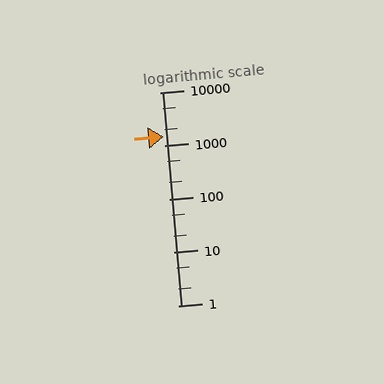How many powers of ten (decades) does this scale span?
The scale spans 4 decades, from 1 to 10000.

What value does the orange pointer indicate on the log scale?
The pointer indicates approximately 1500.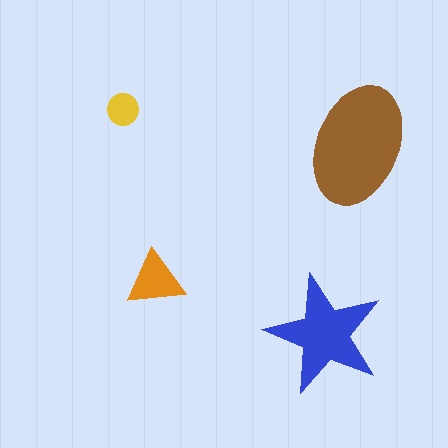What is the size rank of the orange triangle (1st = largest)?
3rd.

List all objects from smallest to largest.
The yellow circle, the orange triangle, the blue star, the brown ellipse.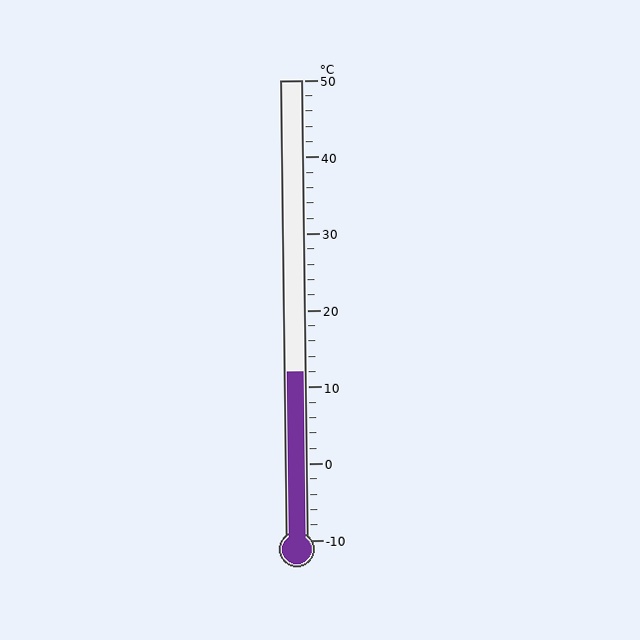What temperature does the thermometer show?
The thermometer shows approximately 12°C.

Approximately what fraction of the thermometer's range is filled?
The thermometer is filled to approximately 35% of its range.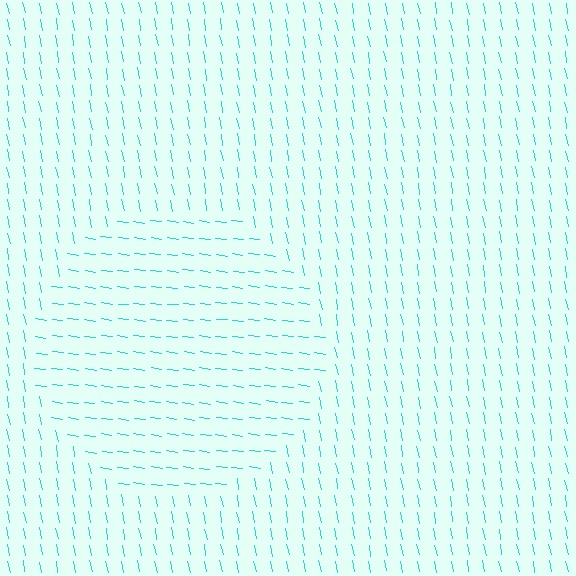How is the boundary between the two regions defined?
The boundary is defined purely by a change in line orientation (approximately 71 degrees difference). All lines are the same color and thickness.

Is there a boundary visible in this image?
Yes, there is a texture boundary formed by a change in line orientation.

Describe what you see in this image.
The image is filled with small cyan line segments. A circle region in the image has lines oriented differently from the surrounding lines, creating a visible texture boundary.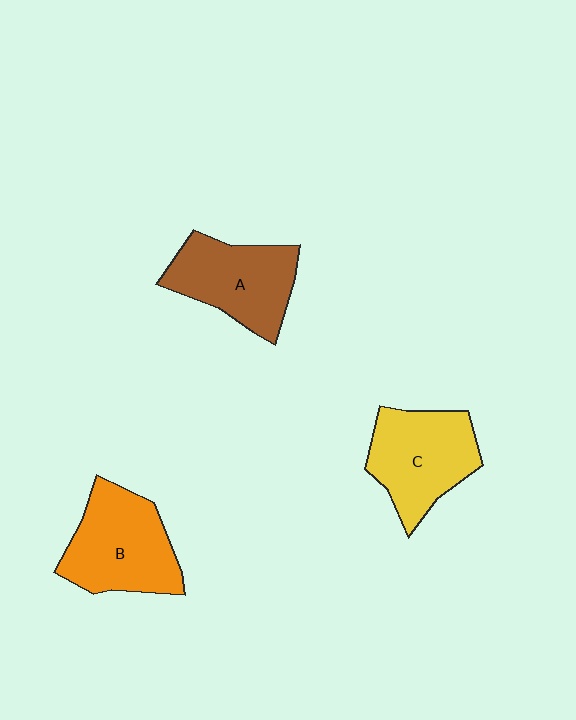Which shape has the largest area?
Shape B (orange).